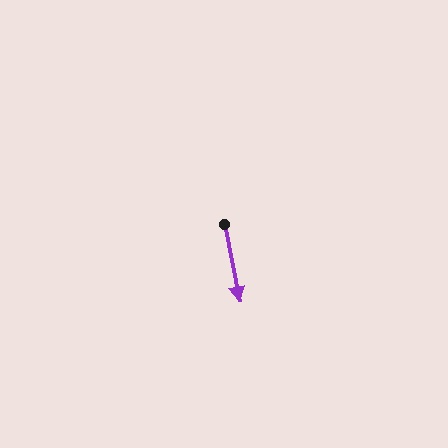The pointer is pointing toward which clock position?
Roughly 6 o'clock.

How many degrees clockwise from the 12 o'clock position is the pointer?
Approximately 169 degrees.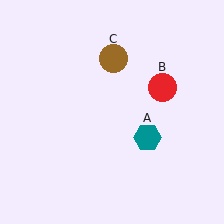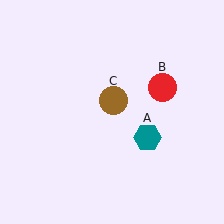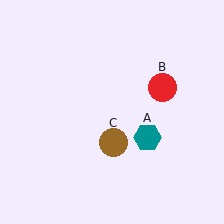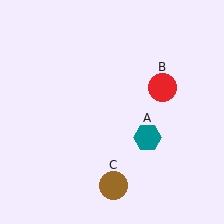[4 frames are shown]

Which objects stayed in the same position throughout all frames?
Teal hexagon (object A) and red circle (object B) remained stationary.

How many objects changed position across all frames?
1 object changed position: brown circle (object C).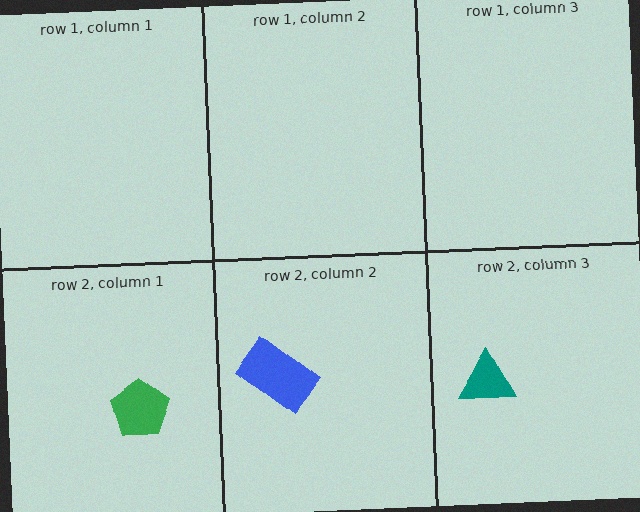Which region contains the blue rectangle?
The row 2, column 2 region.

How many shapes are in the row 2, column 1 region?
1.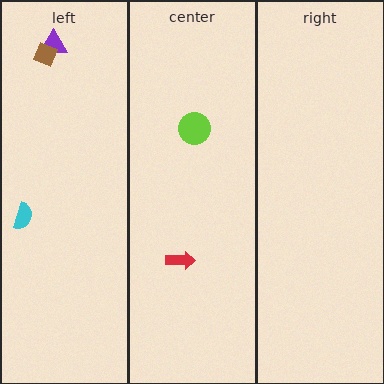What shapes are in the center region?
The lime circle, the red arrow.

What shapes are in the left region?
The cyan semicircle, the purple triangle, the brown diamond.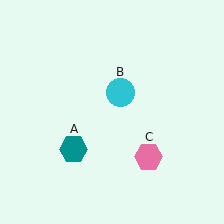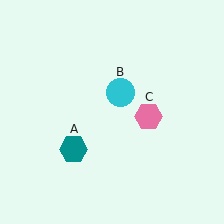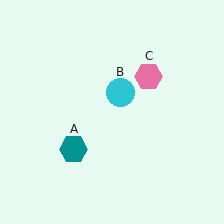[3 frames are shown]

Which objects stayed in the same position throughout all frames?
Teal hexagon (object A) and cyan circle (object B) remained stationary.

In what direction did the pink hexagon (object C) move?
The pink hexagon (object C) moved up.